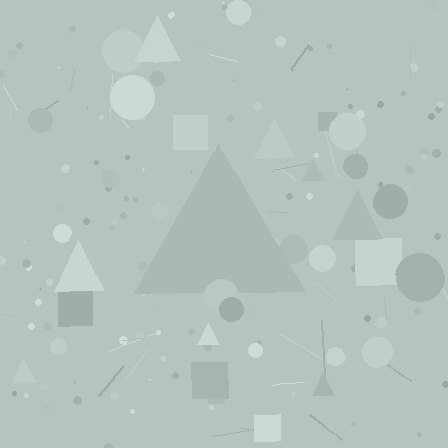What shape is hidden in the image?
A triangle is hidden in the image.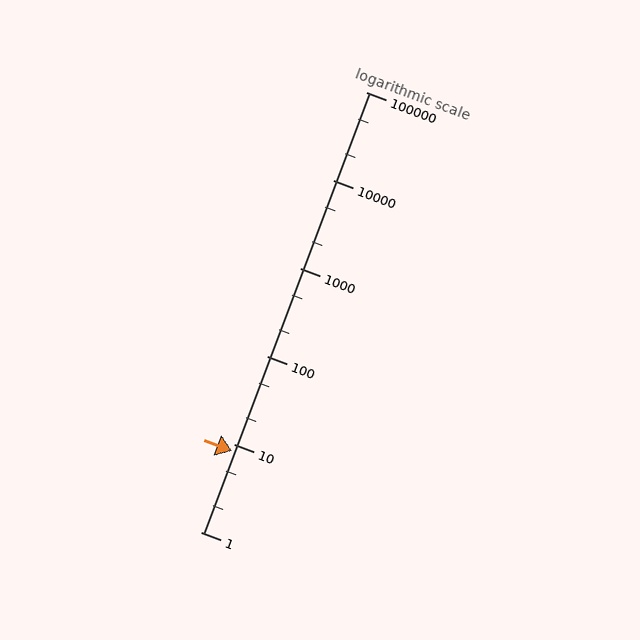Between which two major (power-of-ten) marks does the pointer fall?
The pointer is between 1 and 10.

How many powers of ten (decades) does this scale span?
The scale spans 5 decades, from 1 to 100000.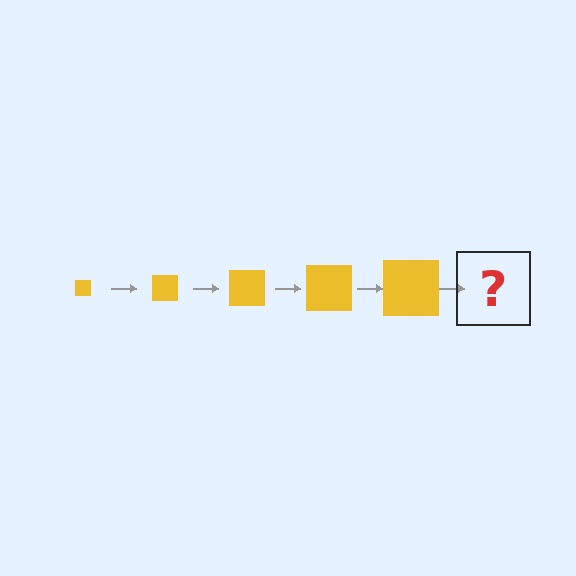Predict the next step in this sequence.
The next step is a yellow square, larger than the previous one.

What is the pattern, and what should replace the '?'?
The pattern is that the square gets progressively larger each step. The '?' should be a yellow square, larger than the previous one.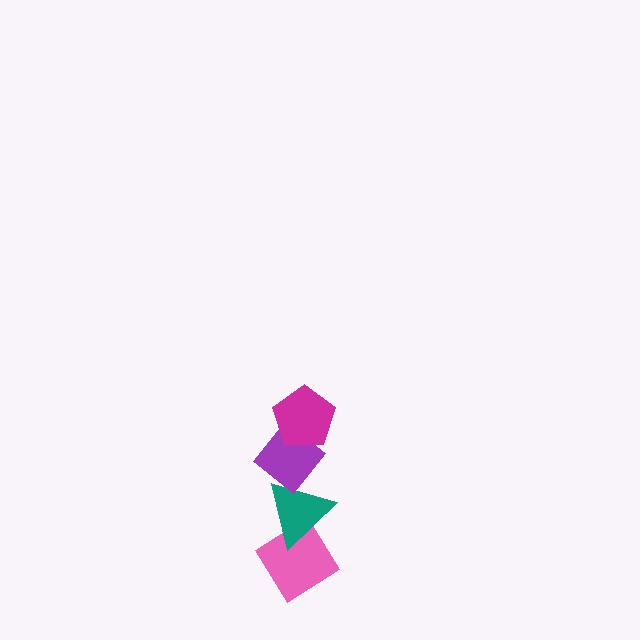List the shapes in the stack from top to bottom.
From top to bottom: the magenta pentagon, the purple diamond, the teal triangle, the pink diamond.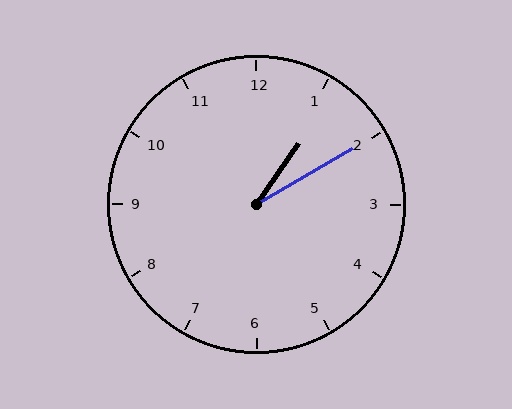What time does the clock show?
1:10.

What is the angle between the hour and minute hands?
Approximately 25 degrees.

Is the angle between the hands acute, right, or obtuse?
It is acute.